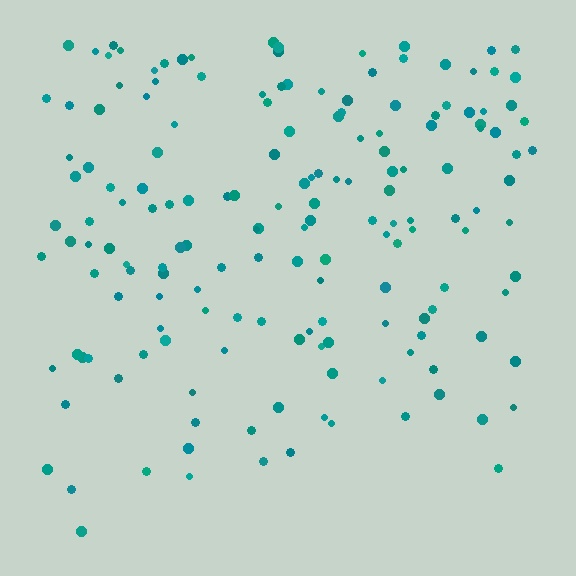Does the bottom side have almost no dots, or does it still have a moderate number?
Still a moderate number, just noticeably fewer than the top.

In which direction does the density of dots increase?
From bottom to top, with the top side densest.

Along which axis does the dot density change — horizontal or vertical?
Vertical.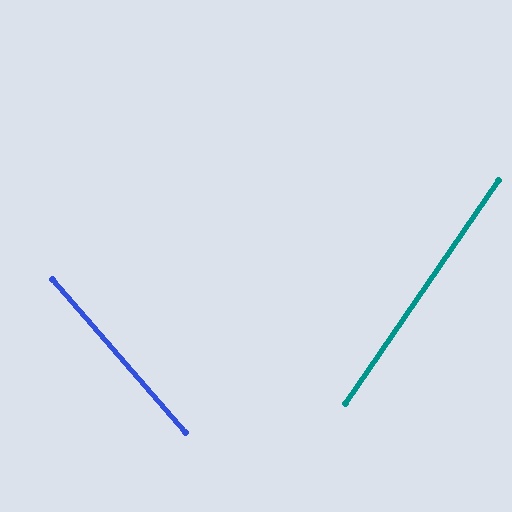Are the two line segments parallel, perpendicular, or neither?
Neither parallel nor perpendicular — they differ by about 75°.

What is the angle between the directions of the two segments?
Approximately 75 degrees.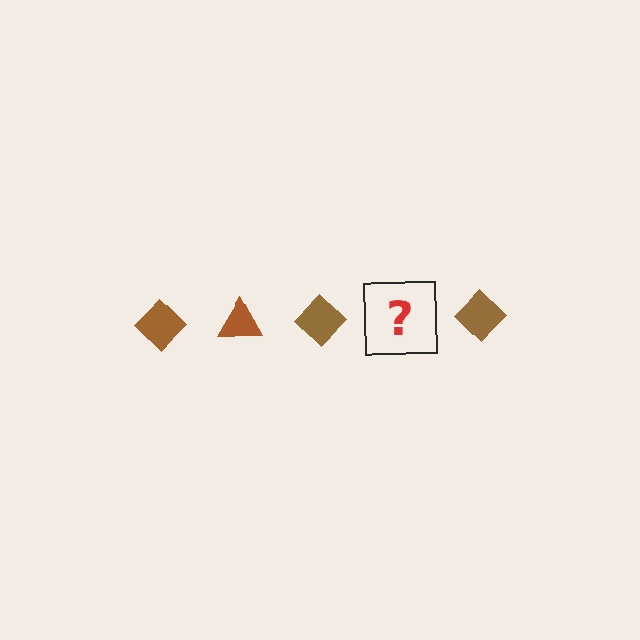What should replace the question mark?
The question mark should be replaced with a brown triangle.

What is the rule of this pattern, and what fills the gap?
The rule is that the pattern cycles through diamond, triangle shapes in brown. The gap should be filled with a brown triangle.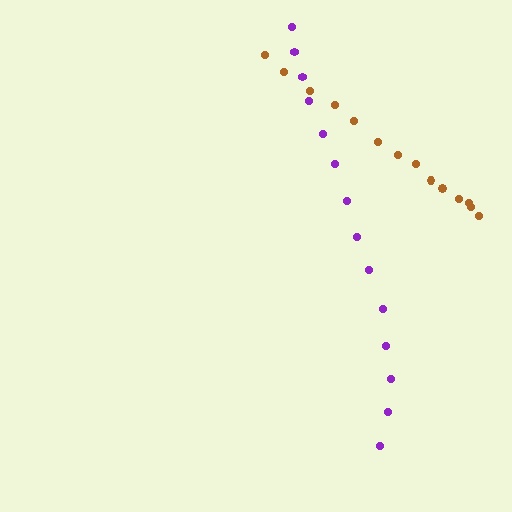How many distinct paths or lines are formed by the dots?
There are 2 distinct paths.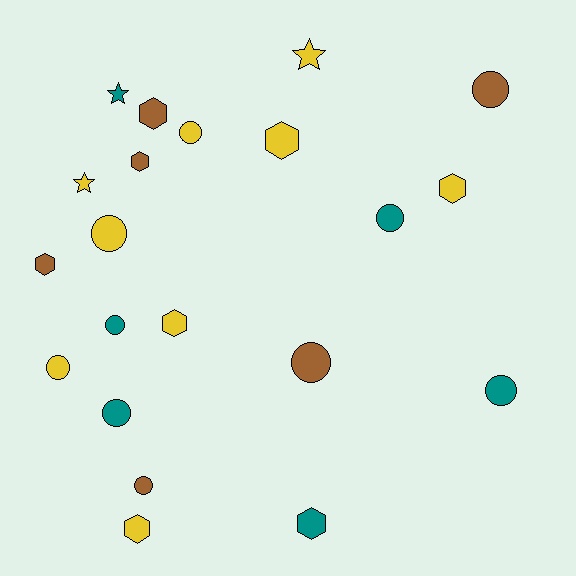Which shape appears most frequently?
Circle, with 10 objects.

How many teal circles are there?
There are 4 teal circles.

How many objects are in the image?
There are 21 objects.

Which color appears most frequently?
Yellow, with 9 objects.